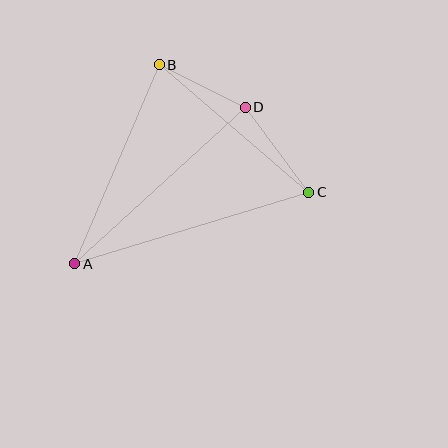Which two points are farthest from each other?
Points A and C are farthest from each other.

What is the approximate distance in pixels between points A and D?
The distance between A and D is approximately 231 pixels.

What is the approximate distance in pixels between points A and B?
The distance between A and B is approximately 216 pixels.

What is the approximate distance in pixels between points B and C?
The distance between B and C is approximately 196 pixels.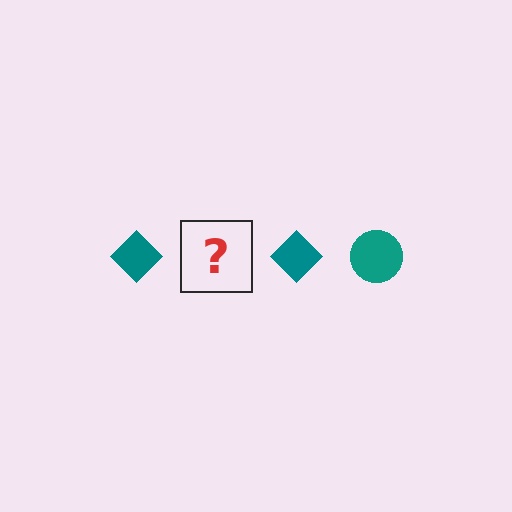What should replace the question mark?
The question mark should be replaced with a teal circle.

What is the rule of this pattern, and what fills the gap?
The rule is that the pattern cycles through diamond, circle shapes in teal. The gap should be filled with a teal circle.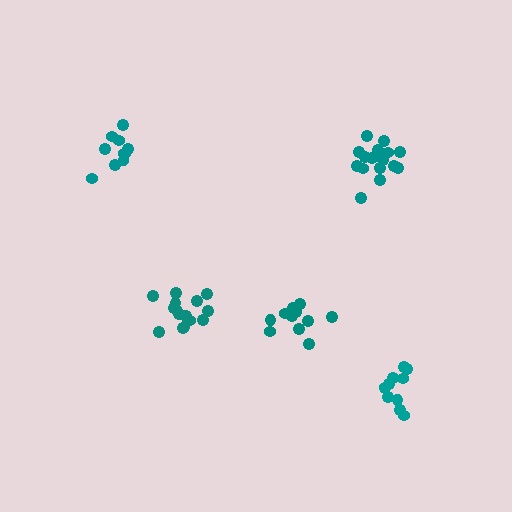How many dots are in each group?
Group 1: 16 dots, Group 2: 11 dots, Group 3: 15 dots, Group 4: 10 dots, Group 5: 11 dots (63 total).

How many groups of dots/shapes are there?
There are 5 groups.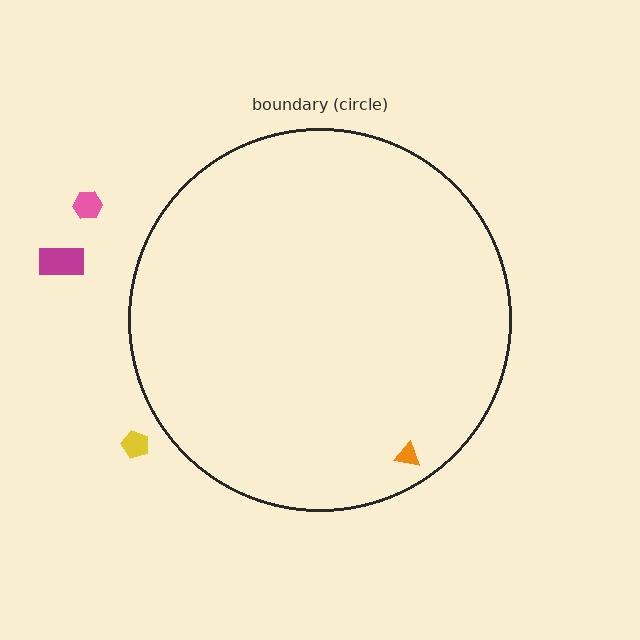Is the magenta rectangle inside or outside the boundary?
Outside.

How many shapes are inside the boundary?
1 inside, 3 outside.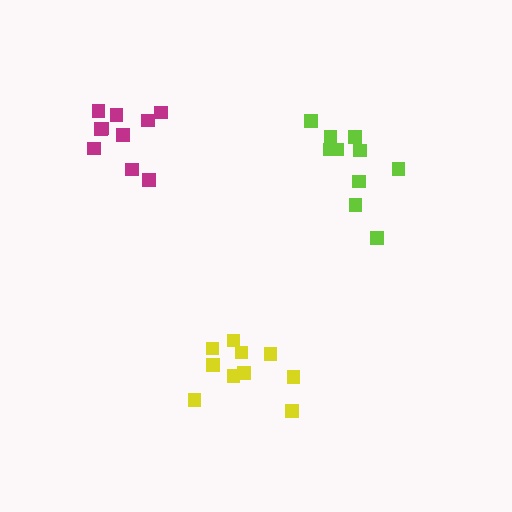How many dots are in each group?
Group 1: 10 dots, Group 2: 10 dots, Group 3: 10 dots (30 total).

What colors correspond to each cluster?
The clusters are colored: yellow, magenta, lime.